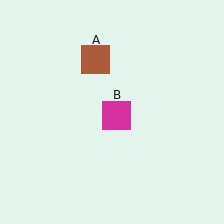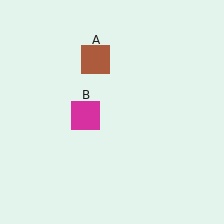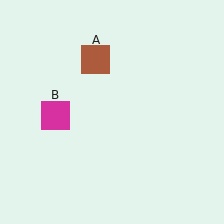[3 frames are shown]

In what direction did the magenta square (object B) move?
The magenta square (object B) moved left.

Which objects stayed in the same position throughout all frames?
Brown square (object A) remained stationary.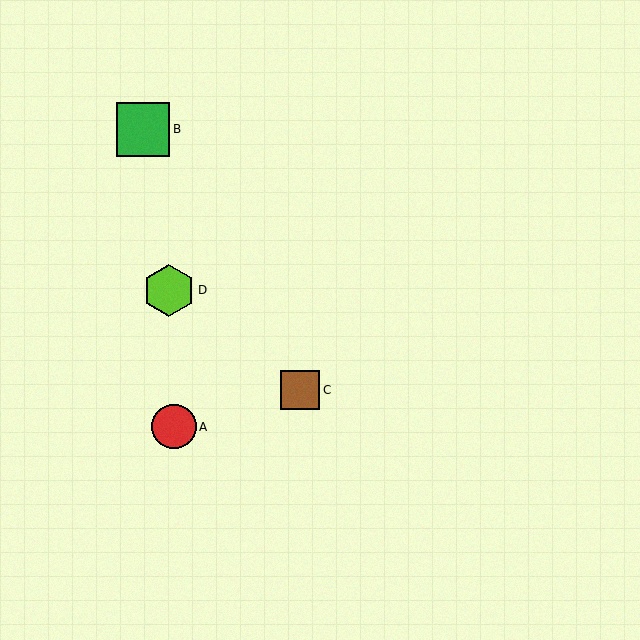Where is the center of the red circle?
The center of the red circle is at (174, 427).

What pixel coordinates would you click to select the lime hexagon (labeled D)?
Click at (169, 290) to select the lime hexagon D.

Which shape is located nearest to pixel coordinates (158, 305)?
The lime hexagon (labeled D) at (169, 290) is nearest to that location.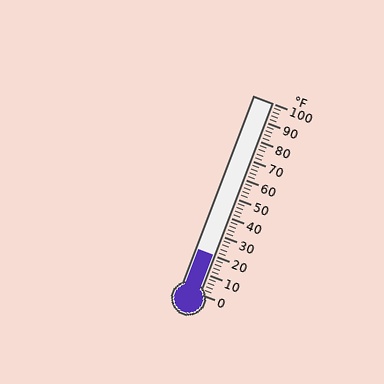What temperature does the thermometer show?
The thermometer shows approximately 20°F.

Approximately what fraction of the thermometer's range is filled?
The thermometer is filled to approximately 20% of its range.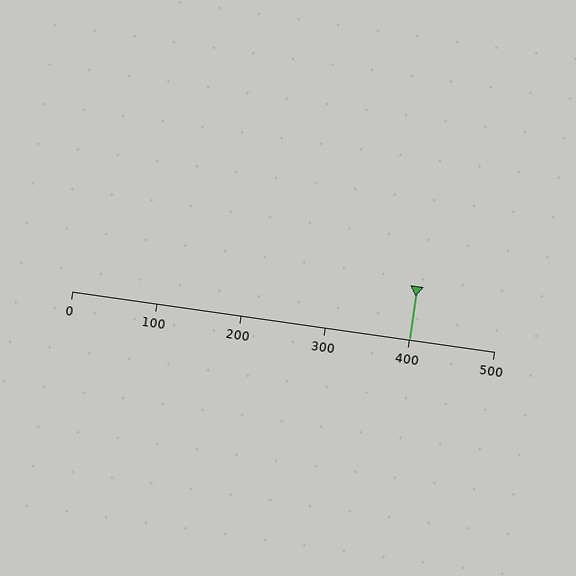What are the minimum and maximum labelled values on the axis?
The axis runs from 0 to 500.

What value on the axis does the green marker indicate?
The marker indicates approximately 400.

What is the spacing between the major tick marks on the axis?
The major ticks are spaced 100 apart.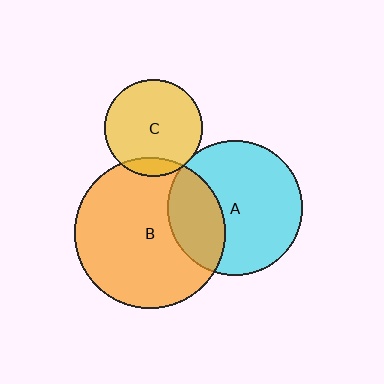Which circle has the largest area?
Circle B (orange).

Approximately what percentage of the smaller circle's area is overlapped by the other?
Approximately 30%.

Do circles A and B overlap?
Yes.